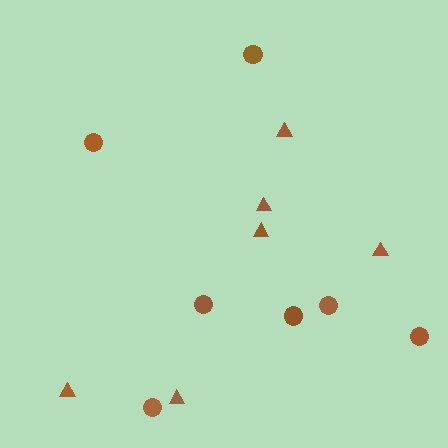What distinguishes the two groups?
There are 2 groups: one group of triangles (6) and one group of circles (7).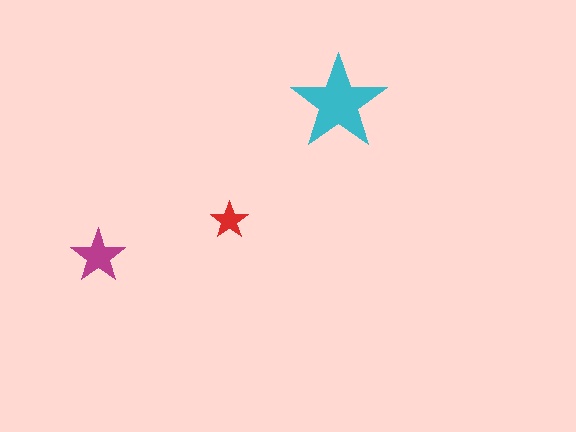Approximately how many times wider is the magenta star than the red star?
About 1.5 times wider.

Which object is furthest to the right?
The cyan star is rightmost.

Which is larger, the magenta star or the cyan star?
The cyan one.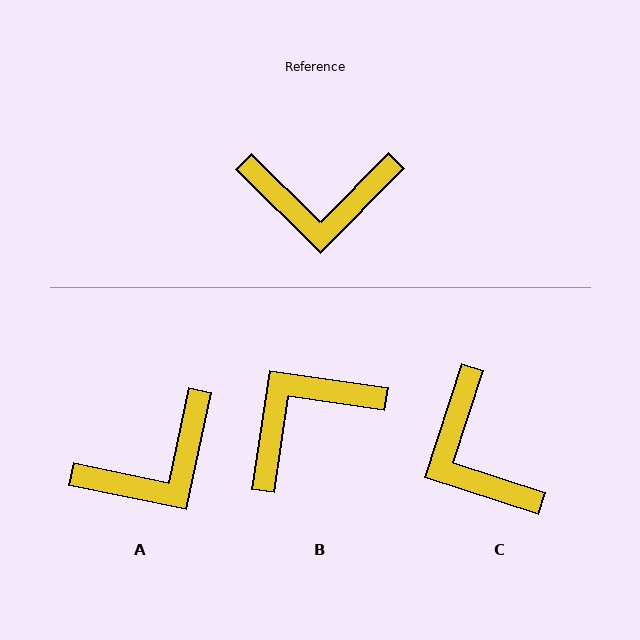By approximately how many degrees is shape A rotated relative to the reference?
Approximately 33 degrees counter-clockwise.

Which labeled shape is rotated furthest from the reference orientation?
B, about 144 degrees away.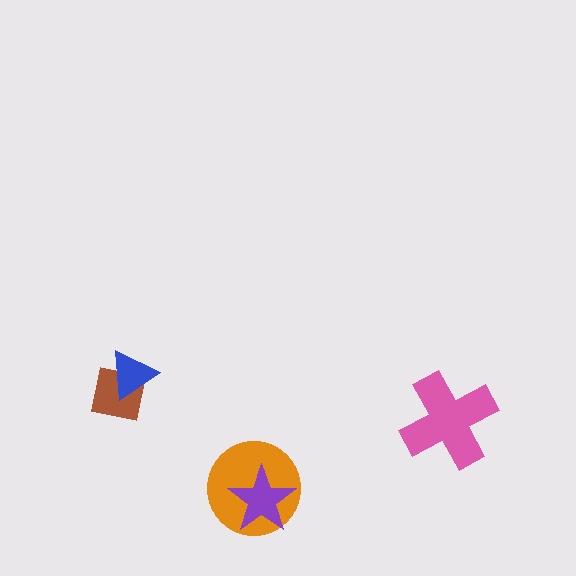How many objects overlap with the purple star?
1 object overlaps with the purple star.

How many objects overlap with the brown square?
1 object overlaps with the brown square.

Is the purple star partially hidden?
No, no other shape covers it.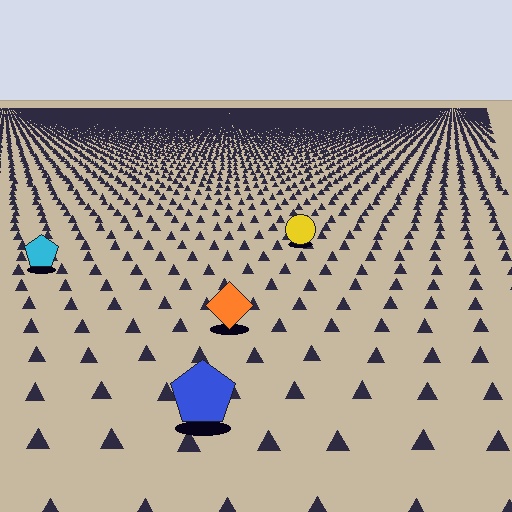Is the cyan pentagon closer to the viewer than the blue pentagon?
No. The blue pentagon is closer — you can tell from the texture gradient: the ground texture is coarser near it.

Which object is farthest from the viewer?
The yellow circle is farthest from the viewer. It appears smaller and the ground texture around it is denser.